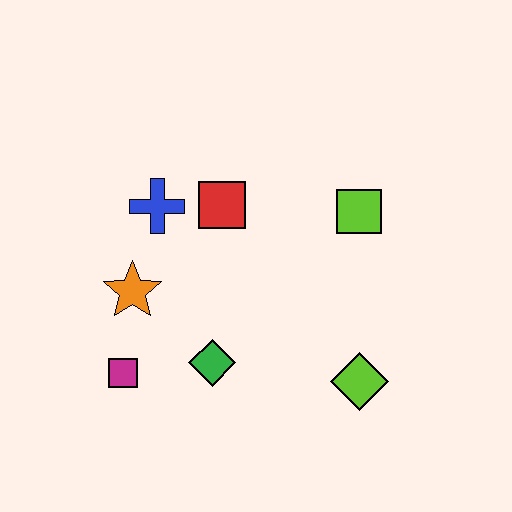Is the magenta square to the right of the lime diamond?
No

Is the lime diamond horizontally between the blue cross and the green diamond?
No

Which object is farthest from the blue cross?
The lime diamond is farthest from the blue cross.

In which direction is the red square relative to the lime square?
The red square is to the left of the lime square.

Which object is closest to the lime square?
The red square is closest to the lime square.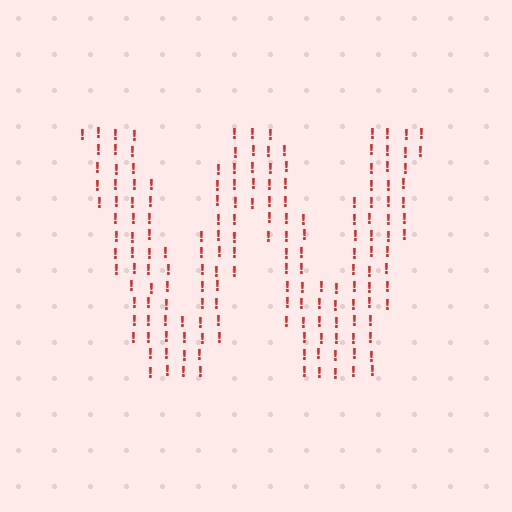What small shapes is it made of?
It is made of small exclamation marks.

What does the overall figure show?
The overall figure shows the letter W.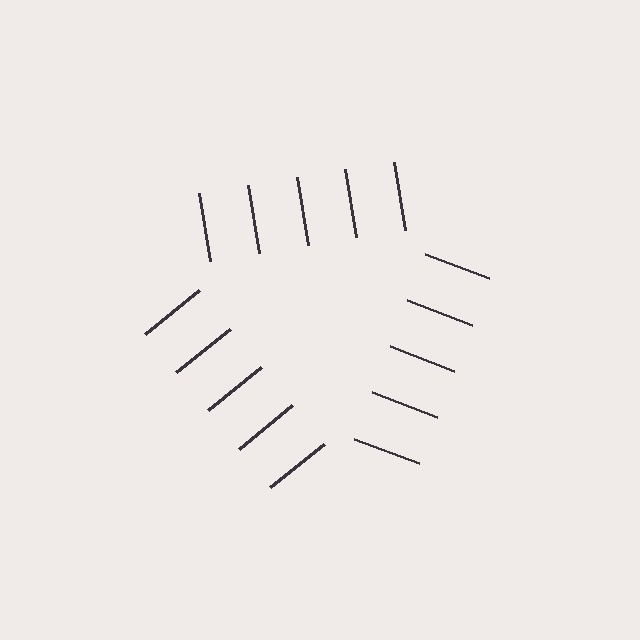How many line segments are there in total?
15 — 5 along each of the 3 edges.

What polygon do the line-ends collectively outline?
An illusory triangle — the line segments terminate on its edges but no continuous stroke is drawn.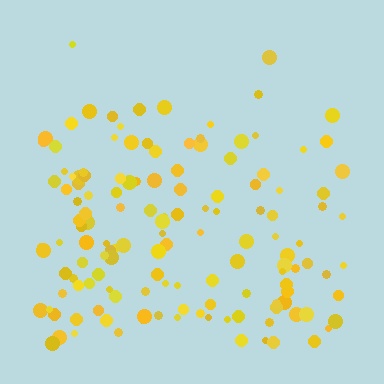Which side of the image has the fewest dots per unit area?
The top.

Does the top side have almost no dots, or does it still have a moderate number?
Still a moderate number, just noticeably fewer than the bottom.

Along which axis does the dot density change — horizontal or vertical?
Vertical.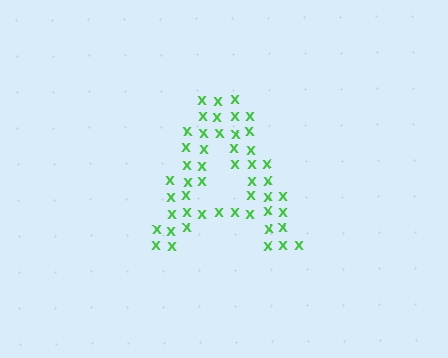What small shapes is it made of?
It is made of small letter X's.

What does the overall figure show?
The overall figure shows the letter A.